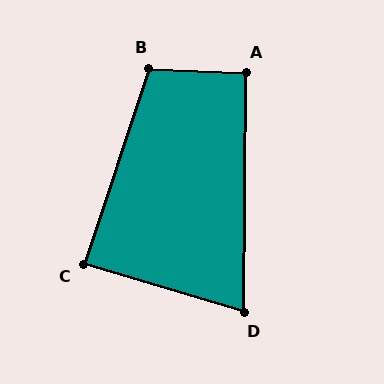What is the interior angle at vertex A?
Approximately 92 degrees (approximately right).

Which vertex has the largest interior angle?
B, at approximately 106 degrees.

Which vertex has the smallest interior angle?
D, at approximately 74 degrees.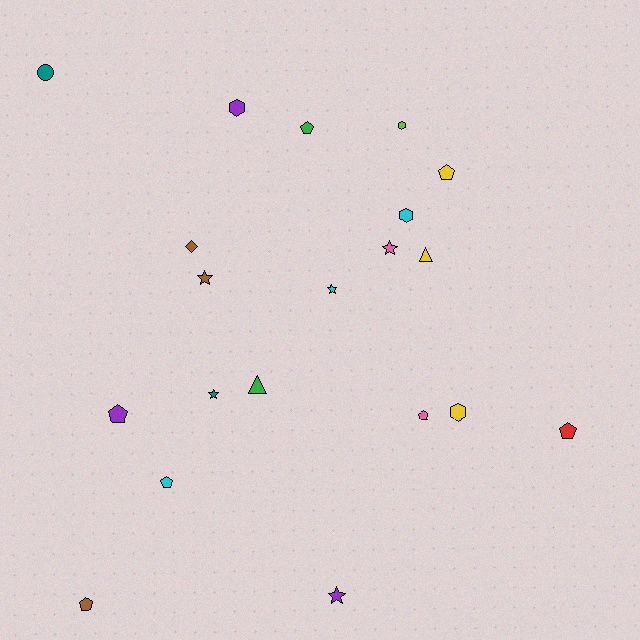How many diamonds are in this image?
There is 1 diamond.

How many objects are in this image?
There are 20 objects.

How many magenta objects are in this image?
There are no magenta objects.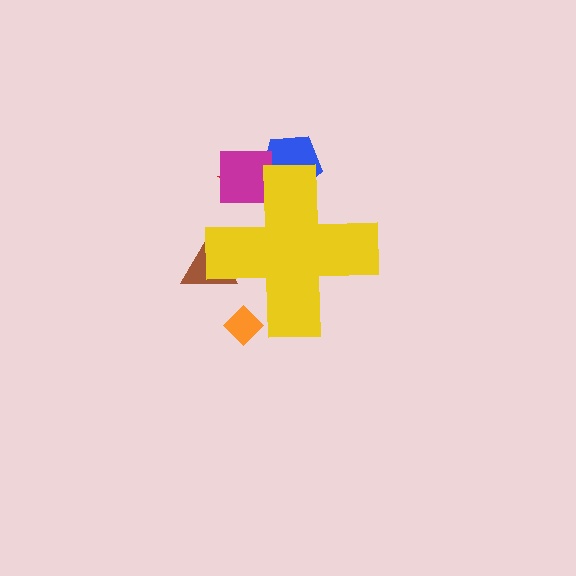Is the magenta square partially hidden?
Yes, the magenta square is partially hidden behind the yellow cross.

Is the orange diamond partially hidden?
Yes, the orange diamond is partially hidden behind the yellow cross.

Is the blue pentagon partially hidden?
Yes, the blue pentagon is partially hidden behind the yellow cross.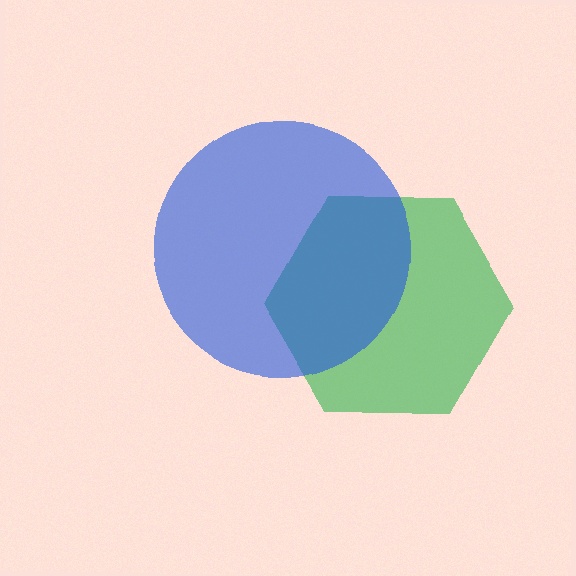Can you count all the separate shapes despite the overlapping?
Yes, there are 2 separate shapes.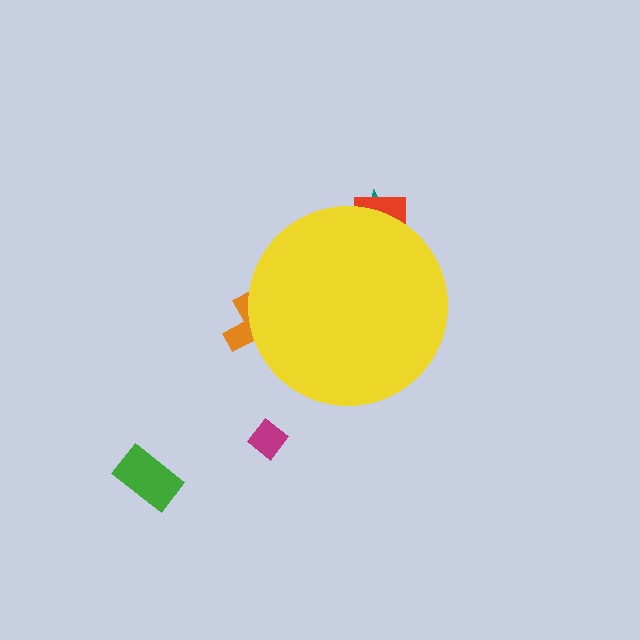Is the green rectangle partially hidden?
No, the green rectangle is fully visible.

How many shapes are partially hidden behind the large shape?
3 shapes are partially hidden.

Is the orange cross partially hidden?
Yes, the orange cross is partially hidden behind the yellow circle.